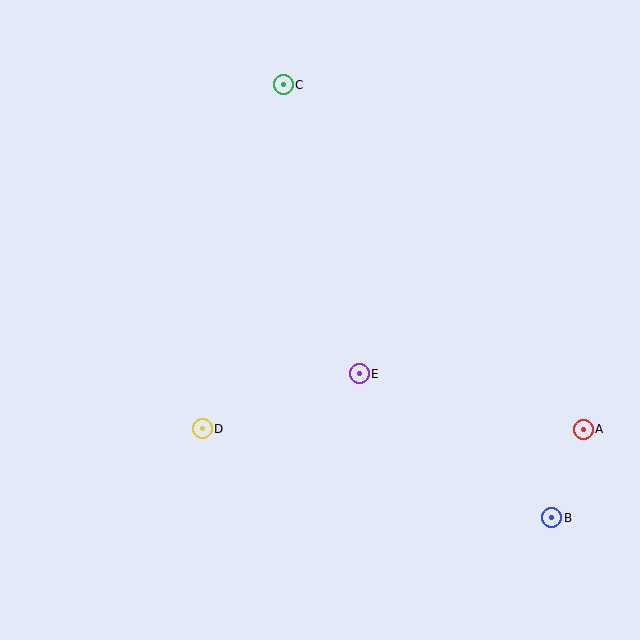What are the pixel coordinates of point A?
Point A is at (583, 429).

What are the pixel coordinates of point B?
Point B is at (552, 518).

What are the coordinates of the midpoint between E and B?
The midpoint between E and B is at (456, 446).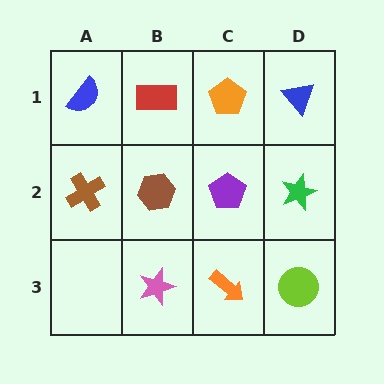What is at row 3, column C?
An orange arrow.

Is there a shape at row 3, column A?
No, that cell is empty.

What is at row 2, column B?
A brown hexagon.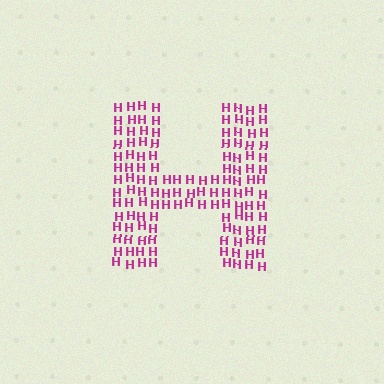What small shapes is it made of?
It is made of small letter H's.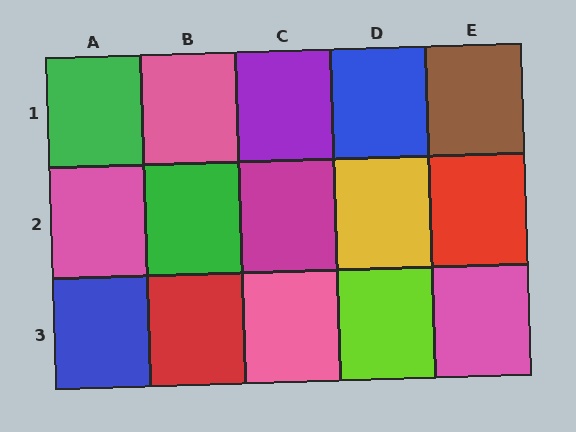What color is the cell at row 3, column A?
Blue.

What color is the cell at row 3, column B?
Red.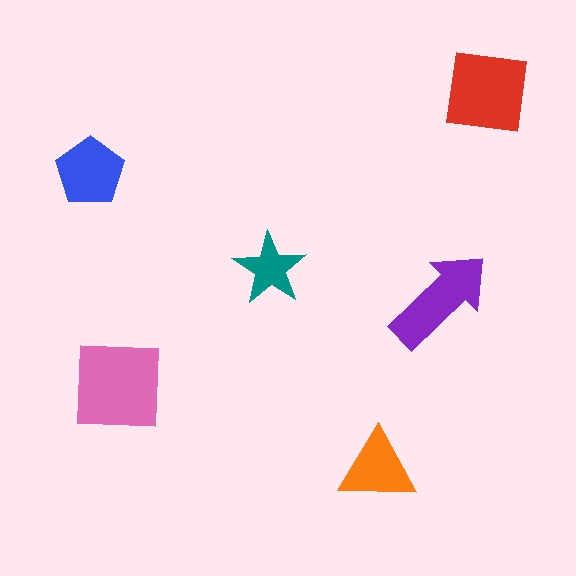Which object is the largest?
The pink square.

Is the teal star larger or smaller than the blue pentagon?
Smaller.